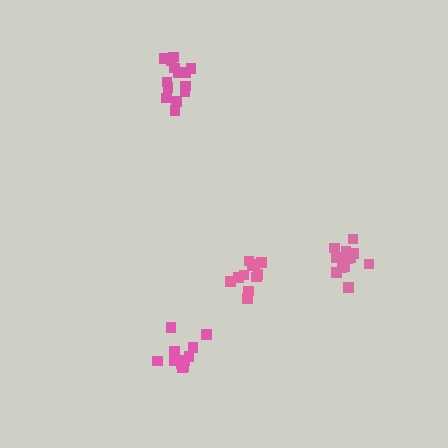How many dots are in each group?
Group 1: 14 dots, Group 2: 13 dots, Group 3: 11 dots, Group 4: 12 dots (50 total).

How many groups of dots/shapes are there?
There are 4 groups.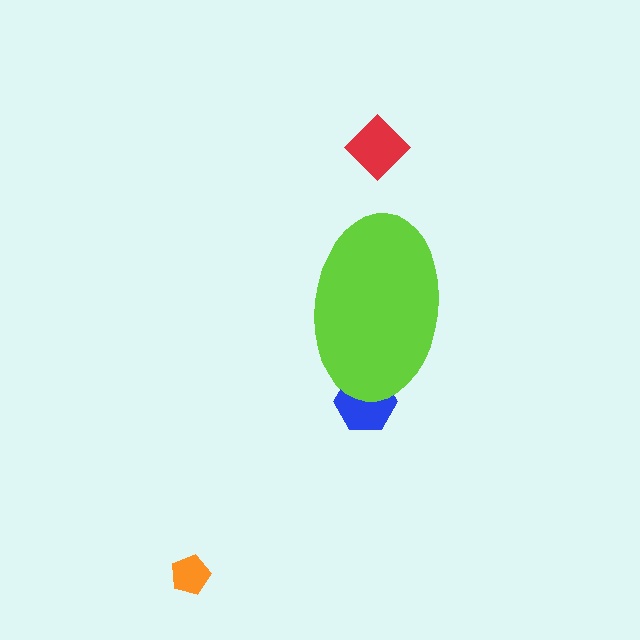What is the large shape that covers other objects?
A lime ellipse.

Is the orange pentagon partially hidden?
No, the orange pentagon is fully visible.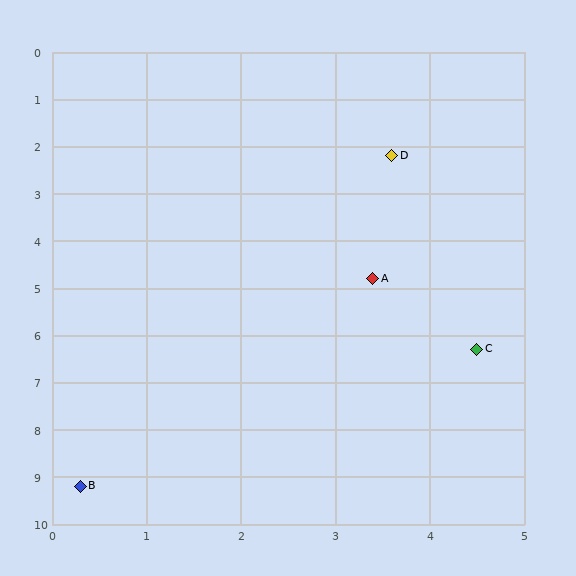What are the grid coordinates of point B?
Point B is at approximately (0.3, 9.2).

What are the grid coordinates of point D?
Point D is at approximately (3.6, 2.2).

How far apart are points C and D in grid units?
Points C and D are about 4.2 grid units apart.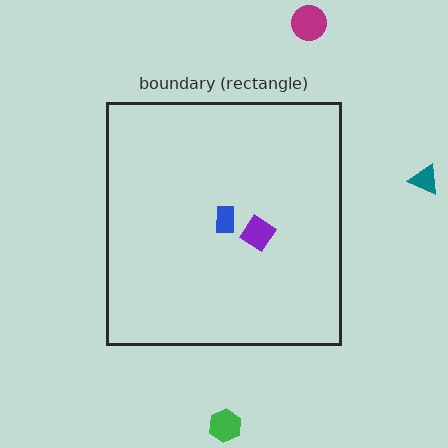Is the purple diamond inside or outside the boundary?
Inside.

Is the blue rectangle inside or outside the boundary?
Inside.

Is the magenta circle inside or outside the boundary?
Outside.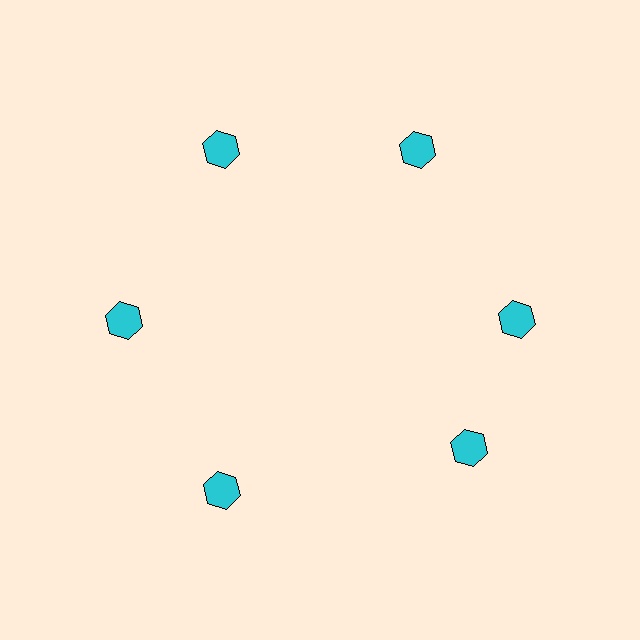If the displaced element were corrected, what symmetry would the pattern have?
It would have 6-fold rotational symmetry — the pattern would map onto itself every 60 degrees.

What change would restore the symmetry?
The symmetry would be restored by rotating it back into even spacing with its neighbors so that all 6 hexagons sit at equal angles and equal distance from the center.